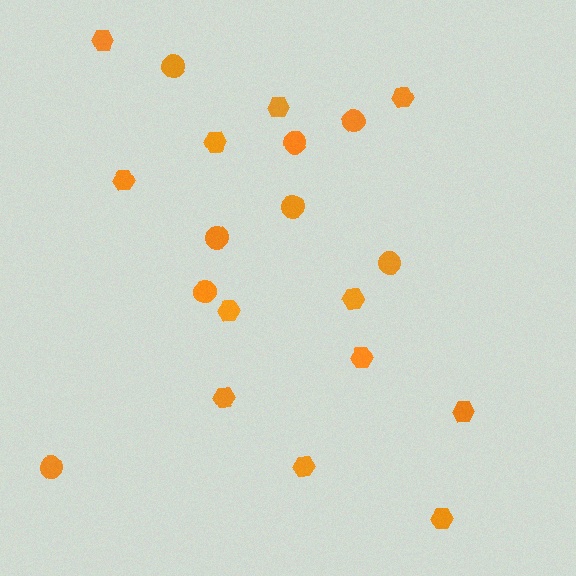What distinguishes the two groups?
There are 2 groups: one group of circles (8) and one group of hexagons (12).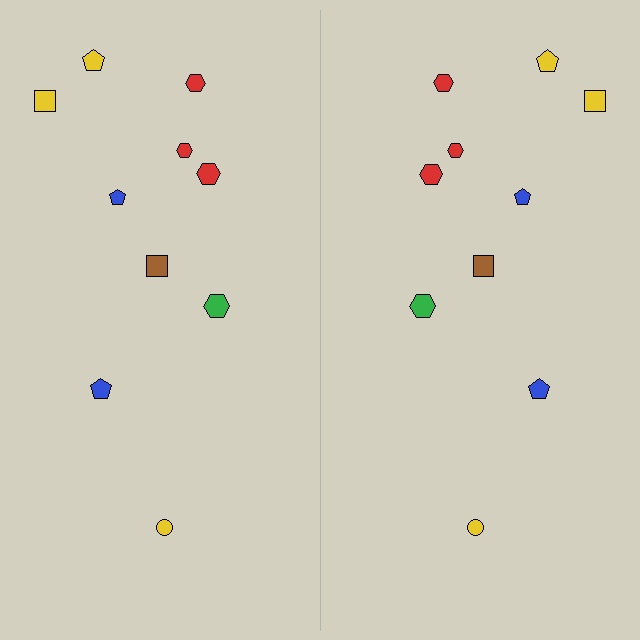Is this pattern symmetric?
Yes, this pattern has bilateral (reflection) symmetry.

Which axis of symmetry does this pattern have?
The pattern has a vertical axis of symmetry running through the center of the image.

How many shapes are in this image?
There are 20 shapes in this image.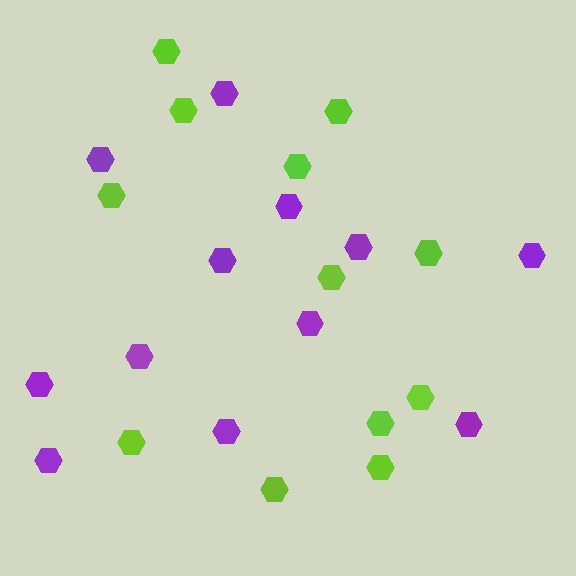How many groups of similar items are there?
There are 2 groups: one group of purple hexagons (12) and one group of lime hexagons (12).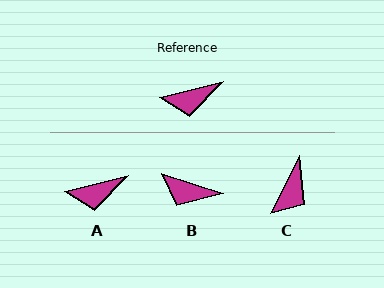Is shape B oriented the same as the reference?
No, it is off by about 32 degrees.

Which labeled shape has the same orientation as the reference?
A.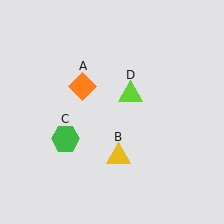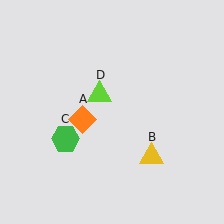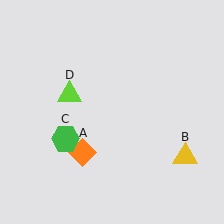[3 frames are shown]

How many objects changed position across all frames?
3 objects changed position: orange diamond (object A), yellow triangle (object B), lime triangle (object D).